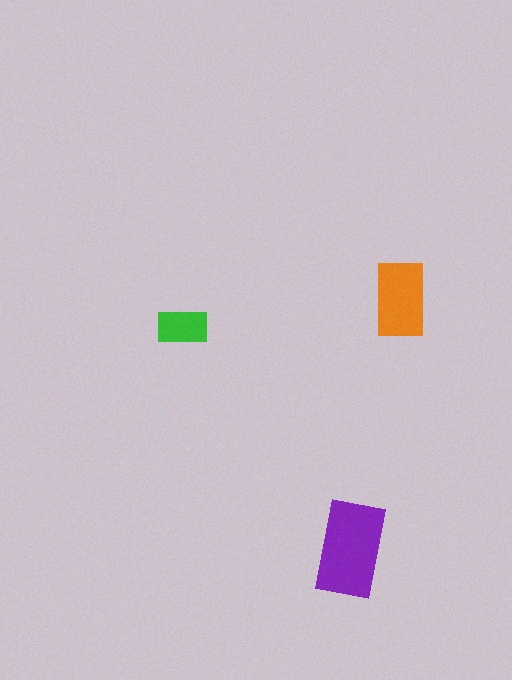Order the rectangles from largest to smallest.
the purple one, the orange one, the green one.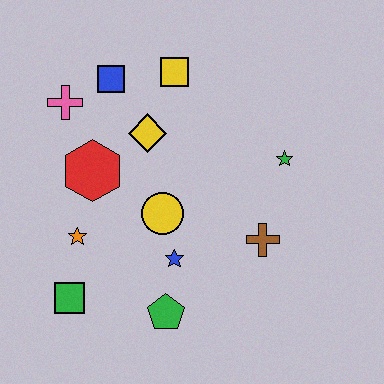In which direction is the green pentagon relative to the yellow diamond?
The green pentagon is below the yellow diamond.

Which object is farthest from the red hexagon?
The green star is farthest from the red hexagon.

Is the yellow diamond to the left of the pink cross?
No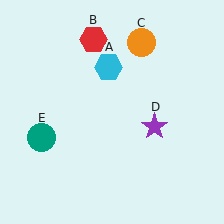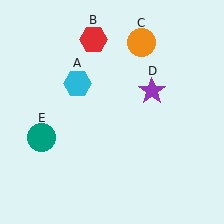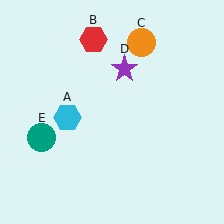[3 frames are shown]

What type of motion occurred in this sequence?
The cyan hexagon (object A), purple star (object D) rotated counterclockwise around the center of the scene.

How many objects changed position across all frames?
2 objects changed position: cyan hexagon (object A), purple star (object D).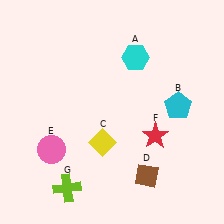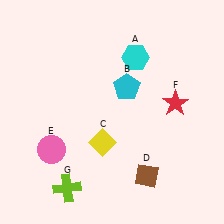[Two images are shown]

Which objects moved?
The objects that moved are: the cyan pentagon (B), the red star (F).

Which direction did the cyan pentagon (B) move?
The cyan pentagon (B) moved left.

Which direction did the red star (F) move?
The red star (F) moved up.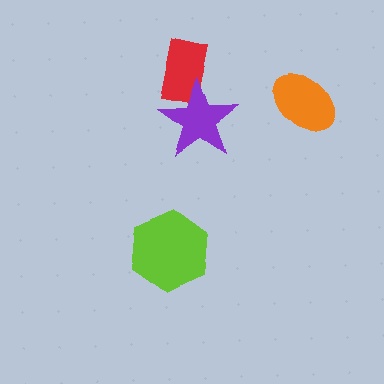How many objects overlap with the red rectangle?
1 object overlaps with the red rectangle.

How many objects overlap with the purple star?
1 object overlaps with the purple star.